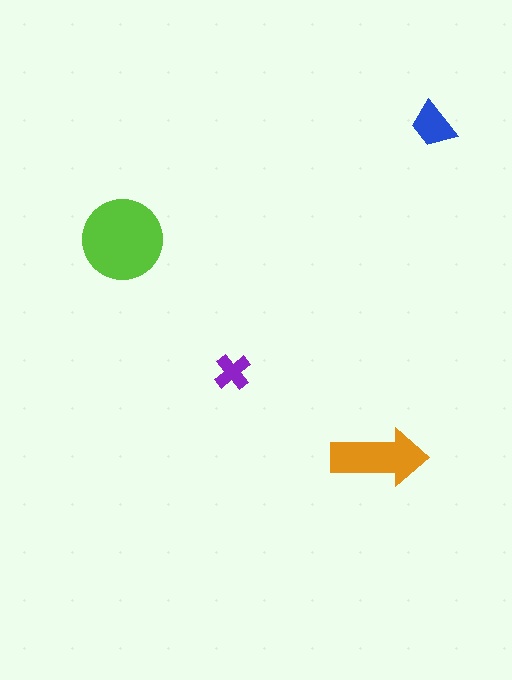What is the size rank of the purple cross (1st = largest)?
4th.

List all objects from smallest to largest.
The purple cross, the blue trapezoid, the orange arrow, the lime circle.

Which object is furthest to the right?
The blue trapezoid is rightmost.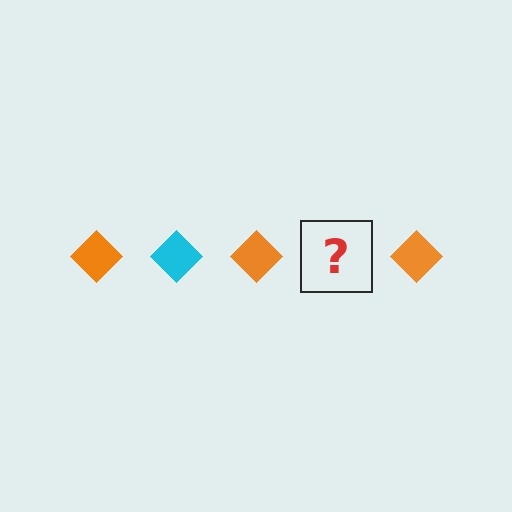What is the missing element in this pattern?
The missing element is a cyan diamond.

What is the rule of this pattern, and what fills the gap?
The rule is that the pattern cycles through orange, cyan diamonds. The gap should be filled with a cyan diamond.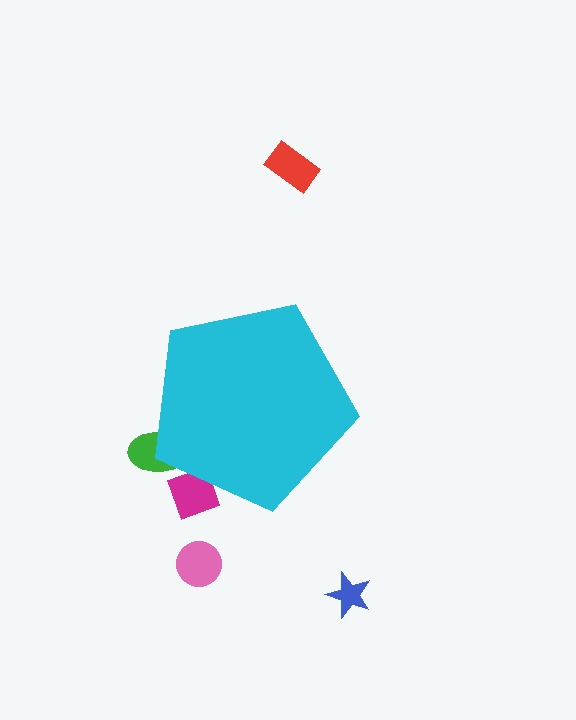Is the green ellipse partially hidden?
Yes, the green ellipse is partially hidden behind the cyan pentagon.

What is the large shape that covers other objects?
A cyan pentagon.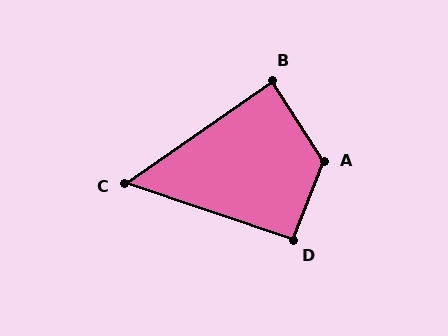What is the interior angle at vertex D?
Approximately 93 degrees (approximately right).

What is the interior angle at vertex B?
Approximately 87 degrees (approximately right).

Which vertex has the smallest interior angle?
C, at approximately 54 degrees.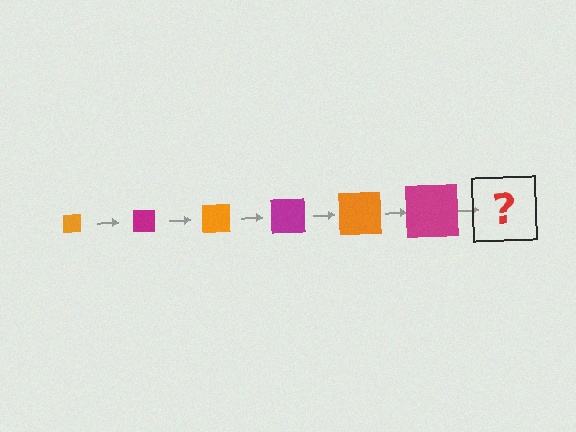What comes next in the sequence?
The next element should be an orange square, larger than the previous one.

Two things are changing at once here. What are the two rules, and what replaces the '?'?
The two rules are that the square grows larger each step and the color cycles through orange and magenta. The '?' should be an orange square, larger than the previous one.